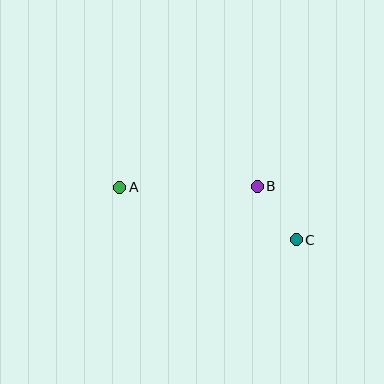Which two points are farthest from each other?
Points A and C are farthest from each other.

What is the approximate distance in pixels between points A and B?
The distance between A and B is approximately 138 pixels.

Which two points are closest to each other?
Points B and C are closest to each other.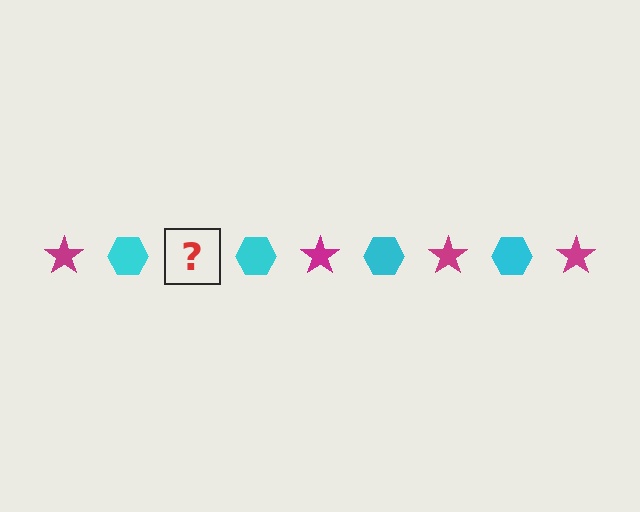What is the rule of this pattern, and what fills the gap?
The rule is that the pattern alternates between magenta star and cyan hexagon. The gap should be filled with a magenta star.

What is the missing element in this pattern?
The missing element is a magenta star.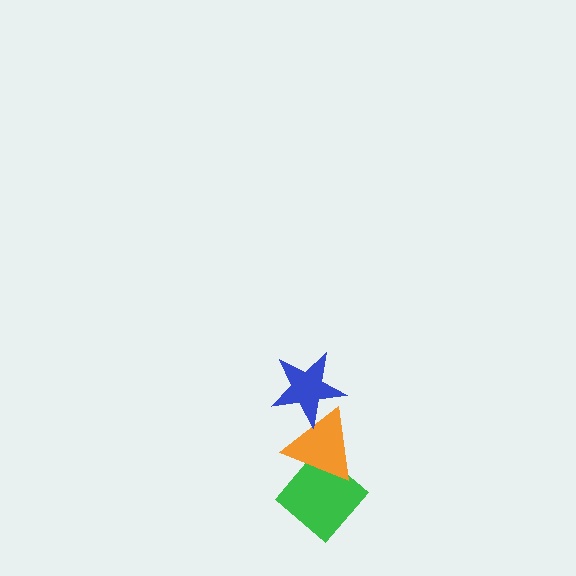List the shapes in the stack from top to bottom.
From top to bottom: the blue star, the orange triangle, the green diamond.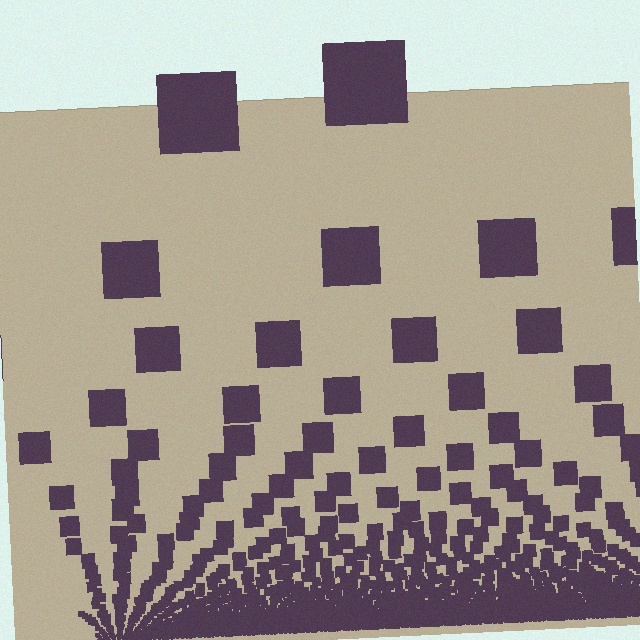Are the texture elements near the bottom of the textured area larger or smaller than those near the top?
Smaller. The gradient is inverted — elements near the bottom are smaller and denser.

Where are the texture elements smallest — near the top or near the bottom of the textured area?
Near the bottom.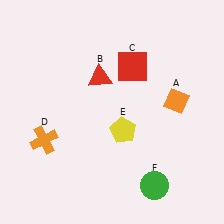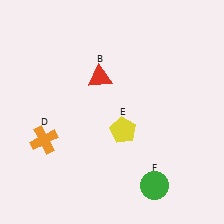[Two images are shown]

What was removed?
The orange diamond (A), the red square (C) were removed in Image 2.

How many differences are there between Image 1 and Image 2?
There are 2 differences between the two images.